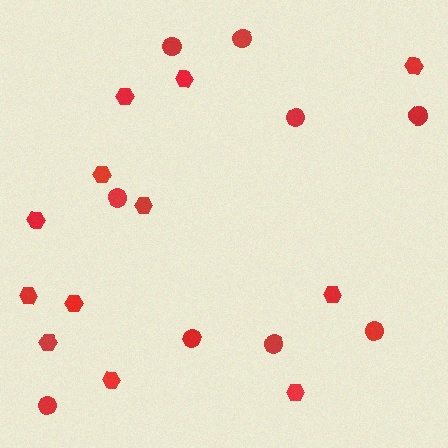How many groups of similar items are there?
There are 2 groups: one group of circles (9) and one group of hexagons (12).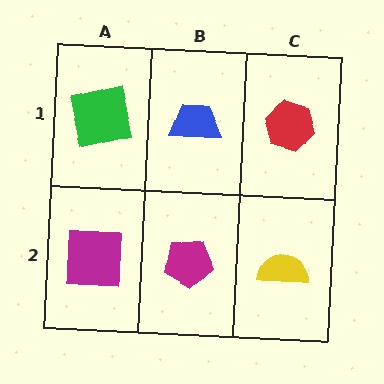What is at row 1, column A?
A green square.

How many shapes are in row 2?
3 shapes.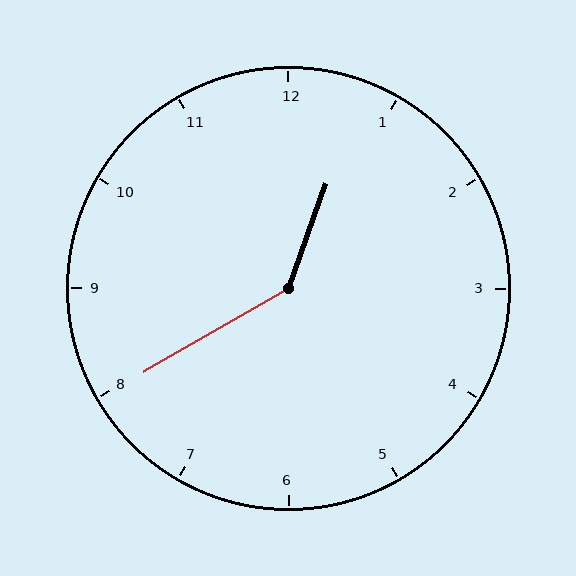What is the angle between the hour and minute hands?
Approximately 140 degrees.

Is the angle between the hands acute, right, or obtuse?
It is obtuse.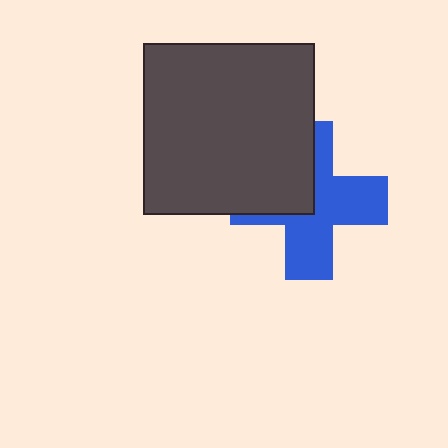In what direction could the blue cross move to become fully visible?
The blue cross could move toward the lower-right. That would shift it out from behind the dark gray square entirely.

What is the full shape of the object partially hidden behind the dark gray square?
The partially hidden object is a blue cross.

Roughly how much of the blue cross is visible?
About half of it is visible (roughly 61%).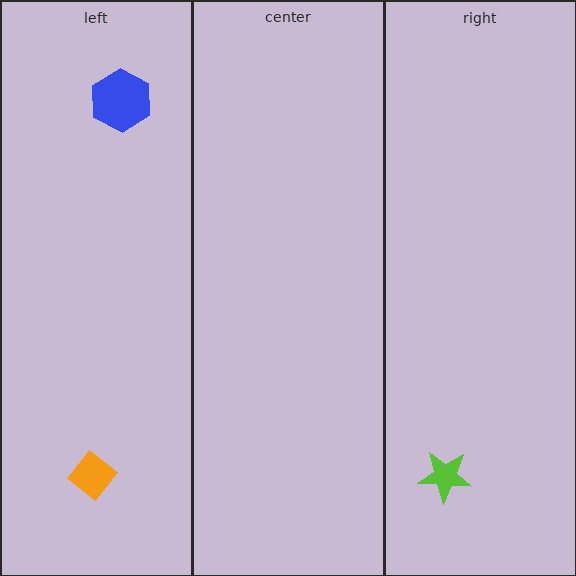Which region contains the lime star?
The right region.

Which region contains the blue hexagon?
The left region.